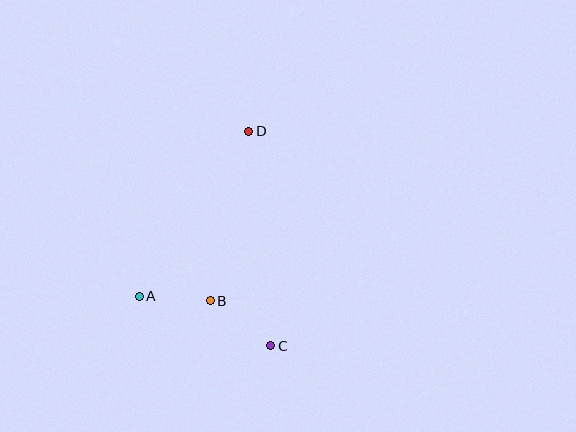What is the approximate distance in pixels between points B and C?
The distance between B and C is approximately 75 pixels.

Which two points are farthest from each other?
Points C and D are farthest from each other.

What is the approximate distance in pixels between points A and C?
The distance between A and C is approximately 141 pixels.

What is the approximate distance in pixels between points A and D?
The distance between A and D is approximately 198 pixels.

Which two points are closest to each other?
Points A and B are closest to each other.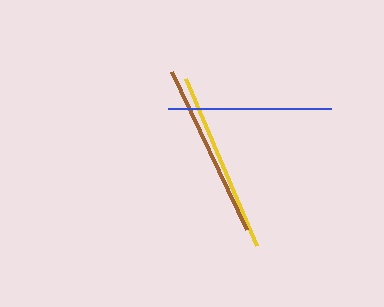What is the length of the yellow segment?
The yellow segment is approximately 182 pixels long.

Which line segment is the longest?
The yellow line is the longest at approximately 182 pixels.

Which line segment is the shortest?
The blue line is the shortest at approximately 162 pixels.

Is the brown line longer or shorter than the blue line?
The brown line is longer than the blue line.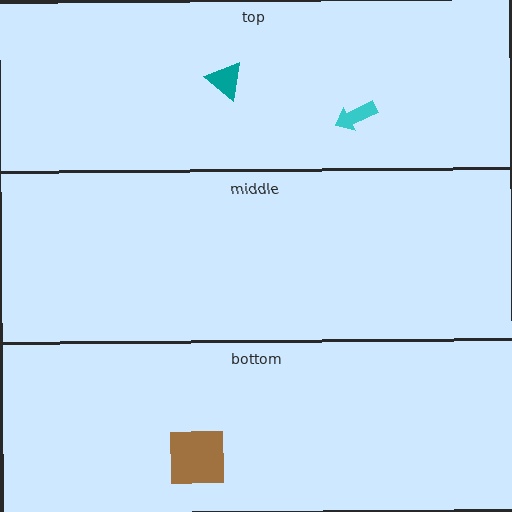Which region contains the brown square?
The bottom region.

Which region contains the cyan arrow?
The top region.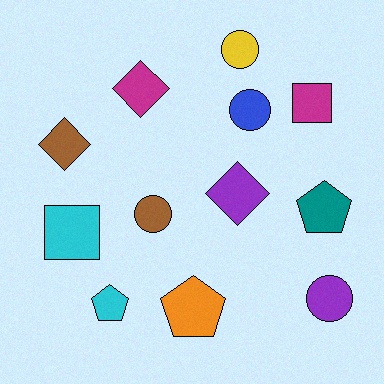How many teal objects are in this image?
There is 1 teal object.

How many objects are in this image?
There are 12 objects.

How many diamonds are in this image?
There are 3 diamonds.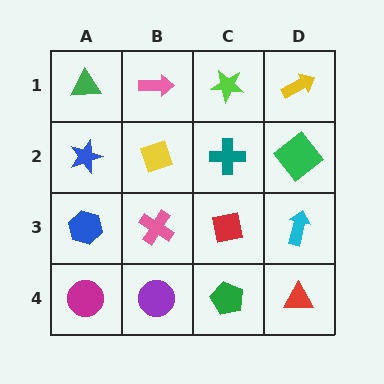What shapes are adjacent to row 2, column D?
A yellow arrow (row 1, column D), a cyan arrow (row 3, column D), a teal cross (row 2, column C).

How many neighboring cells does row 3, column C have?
4.